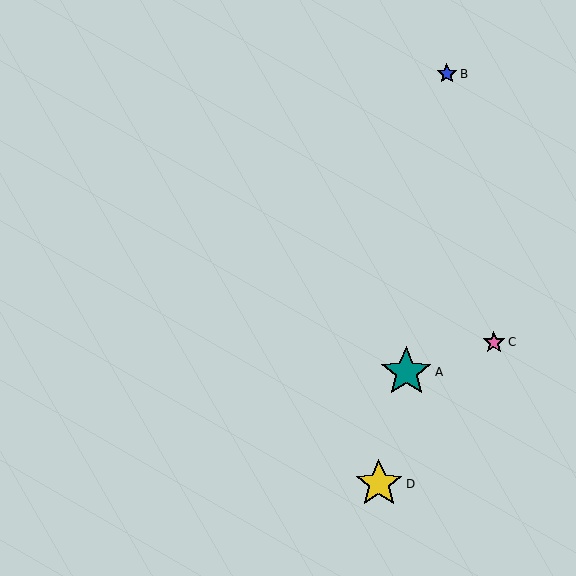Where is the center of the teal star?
The center of the teal star is at (406, 372).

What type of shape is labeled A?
Shape A is a teal star.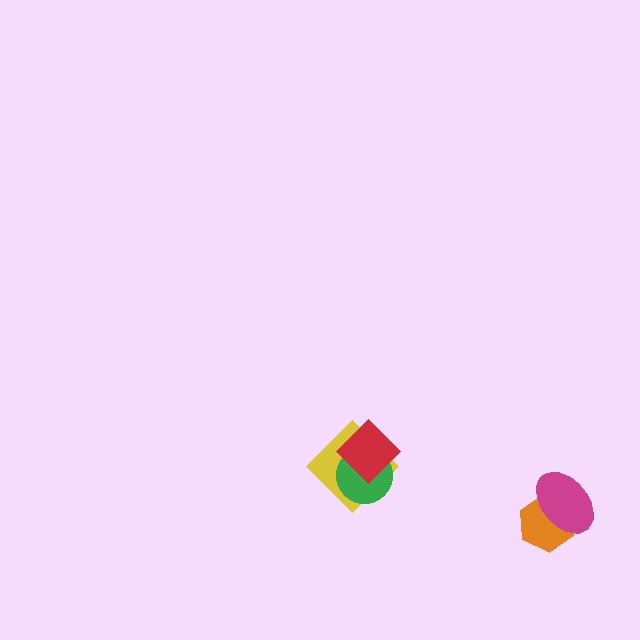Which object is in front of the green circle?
The red diamond is in front of the green circle.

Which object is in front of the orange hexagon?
The magenta ellipse is in front of the orange hexagon.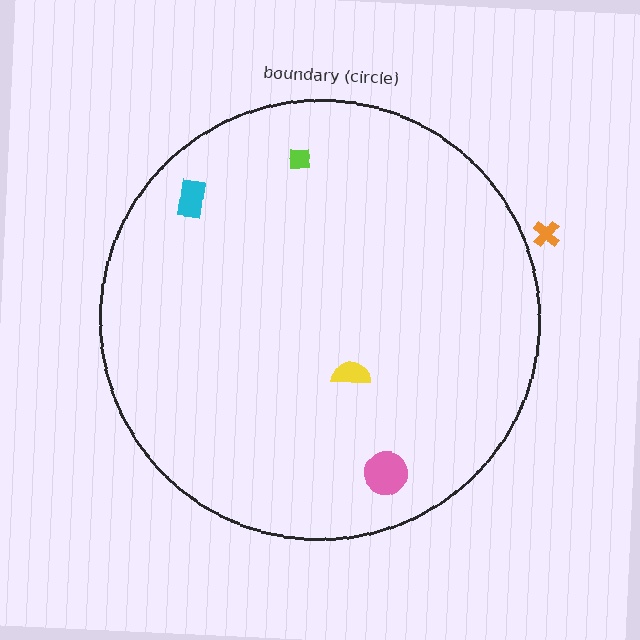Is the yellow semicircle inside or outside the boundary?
Inside.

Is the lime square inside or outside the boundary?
Inside.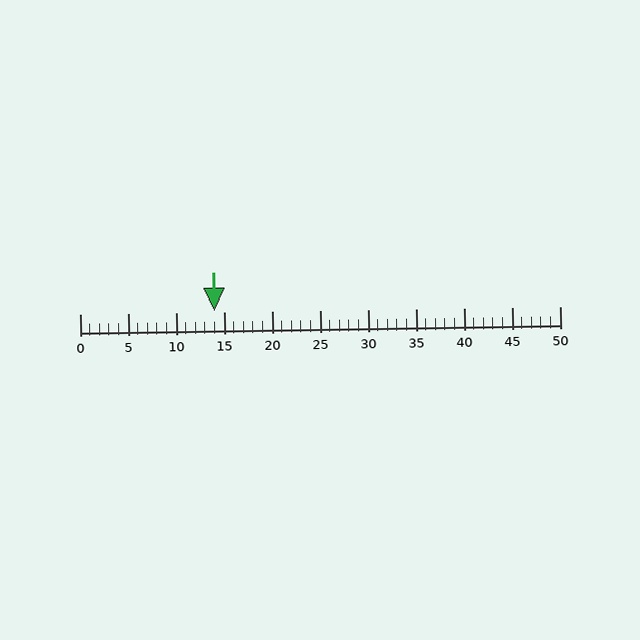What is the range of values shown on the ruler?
The ruler shows values from 0 to 50.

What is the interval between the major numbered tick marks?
The major tick marks are spaced 5 units apart.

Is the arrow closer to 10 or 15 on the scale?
The arrow is closer to 15.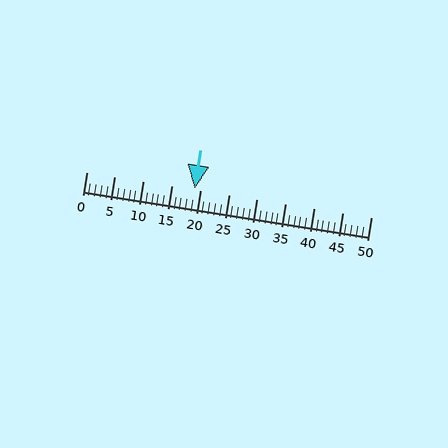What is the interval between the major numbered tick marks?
The major tick marks are spaced 5 units apart.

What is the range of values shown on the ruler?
The ruler shows values from 0 to 50.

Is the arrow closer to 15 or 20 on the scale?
The arrow is closer to 20.